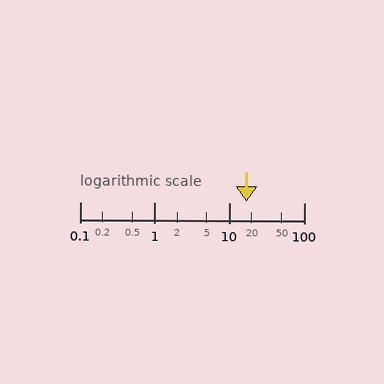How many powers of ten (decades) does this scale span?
The scale spans 3 decades, from 0.1 to 100.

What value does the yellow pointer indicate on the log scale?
The pointer indicates approximately 17.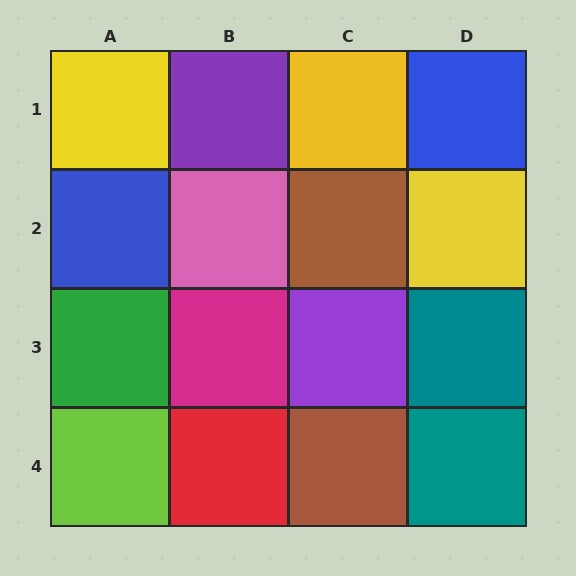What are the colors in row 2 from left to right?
Blue, pink, brown, yellow.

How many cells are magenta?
1 cell is magenta.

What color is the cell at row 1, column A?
Yellow.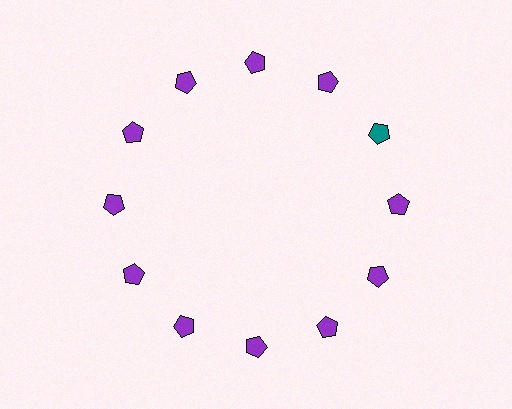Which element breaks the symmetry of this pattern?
The teal pentagon at roughly the 2 o'clock position breaks the symmetry. All other shapes are purple pentagons.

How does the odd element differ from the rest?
It has a different color: teal instead of purple.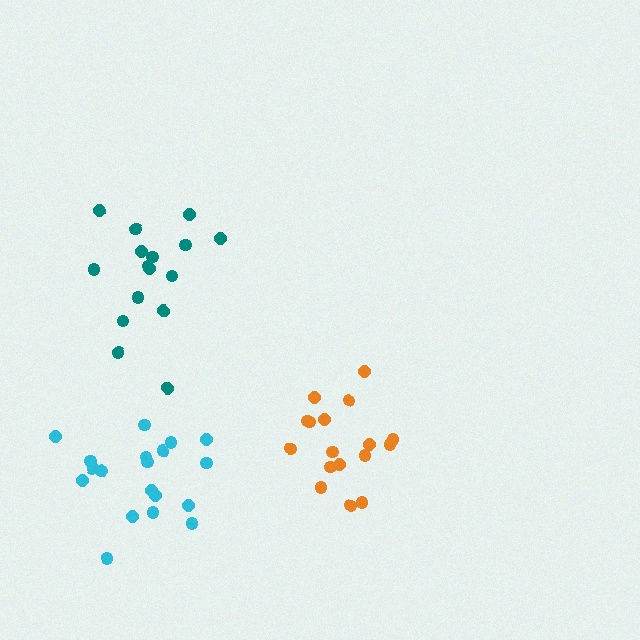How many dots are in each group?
Group 1: 17 dots, Group 2: 16 dots, Group 3: 19 dots (52 total).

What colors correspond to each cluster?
The clusters are colored: orange, teal, cyan.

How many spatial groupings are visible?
There are 3 spatial groupings.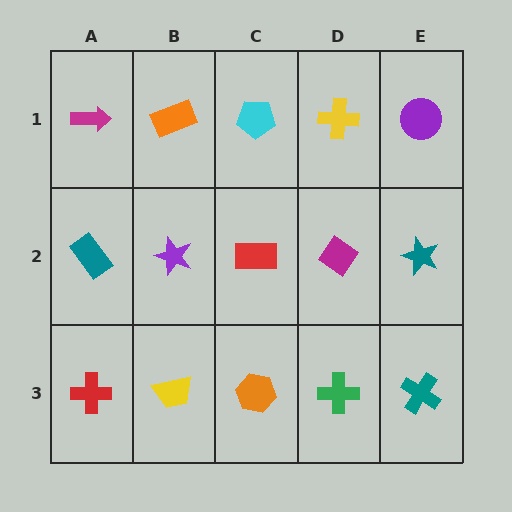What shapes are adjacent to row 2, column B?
An orange rectangle (row 1, column B), a yellow trapezoid (row 3, column B), a teal rectangle (row 2, column A), a red rectangle (row 2, column C).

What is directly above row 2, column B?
An orange rectangle.